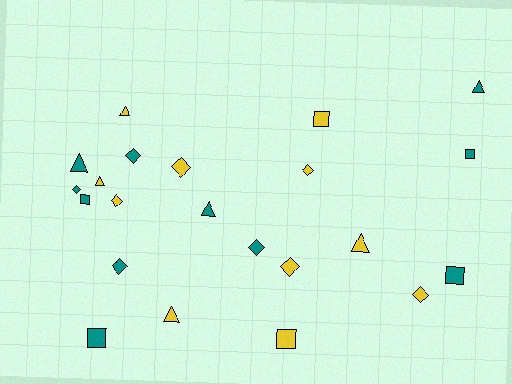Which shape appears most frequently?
Diamond, with 9 objects.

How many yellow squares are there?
There are 2 yellow squares.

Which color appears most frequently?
Yellow, with 11 objects.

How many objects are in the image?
There are 22 objects.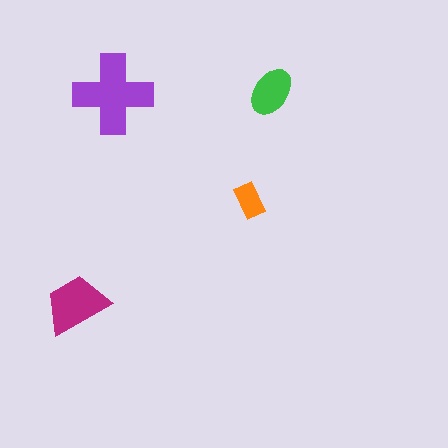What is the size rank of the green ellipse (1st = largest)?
3rd.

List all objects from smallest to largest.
The orange rectangle, the green ellipse, the magenta trapezoid, the purple cross.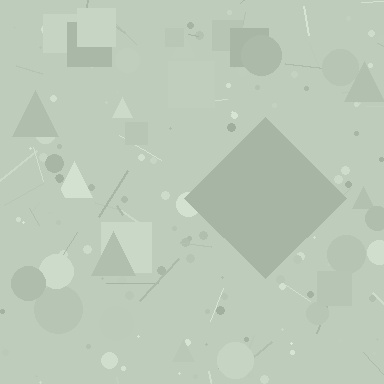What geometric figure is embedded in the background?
A diamond is embedded in the background.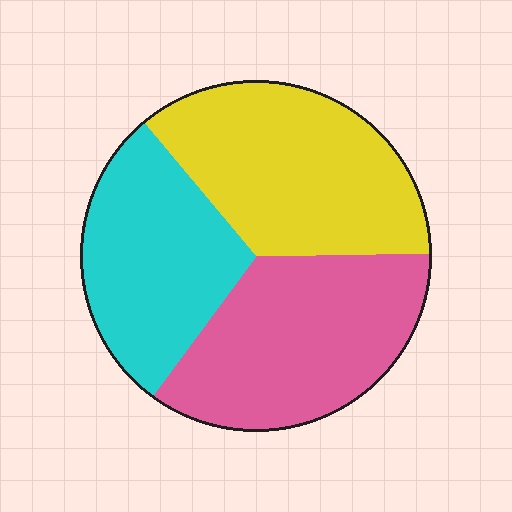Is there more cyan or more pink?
Pink.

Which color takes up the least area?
Cyan, at roughly 30%.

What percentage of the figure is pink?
Pink takes up about one third (1/3) of the figure.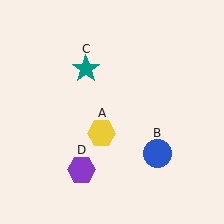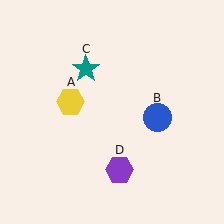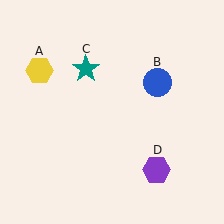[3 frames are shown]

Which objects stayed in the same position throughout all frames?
Teal star (object C) remained stationary.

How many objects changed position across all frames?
3 objects changed position: yellow hexagon (object A), blue circle (object B), purple hexagon (object D).